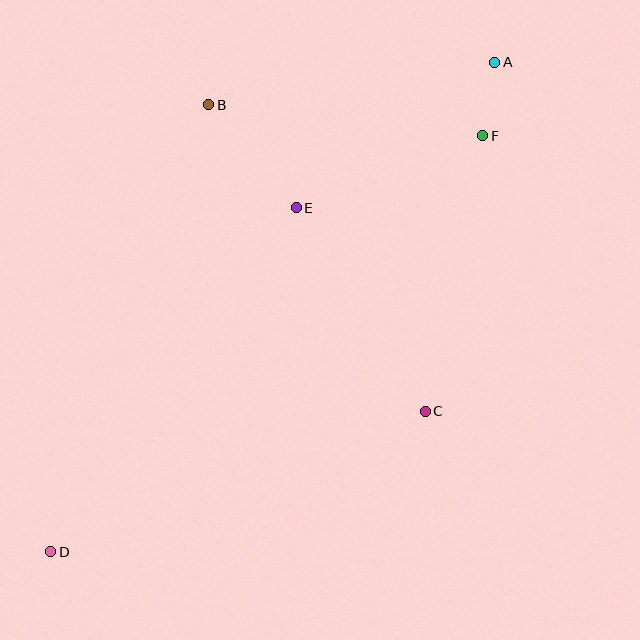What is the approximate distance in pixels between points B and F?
The distance between B and F is approximately 276 pixels.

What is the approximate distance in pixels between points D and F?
The distance between D and F is approximately 600 pixels.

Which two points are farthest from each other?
Points A and D are farthest from each other.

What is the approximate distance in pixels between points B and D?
The distance between B and D is approximately 475 pixels.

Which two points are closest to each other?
Points A and F are closest to each other.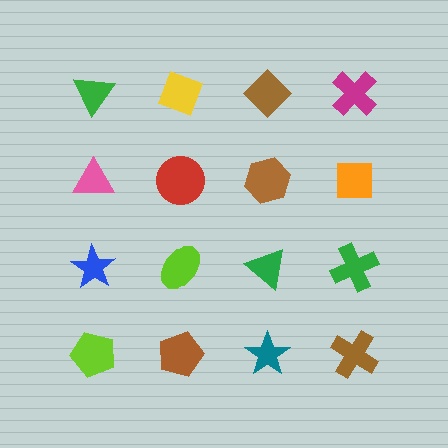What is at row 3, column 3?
A green triangle.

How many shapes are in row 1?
4 shapes.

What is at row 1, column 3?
A brown diamond.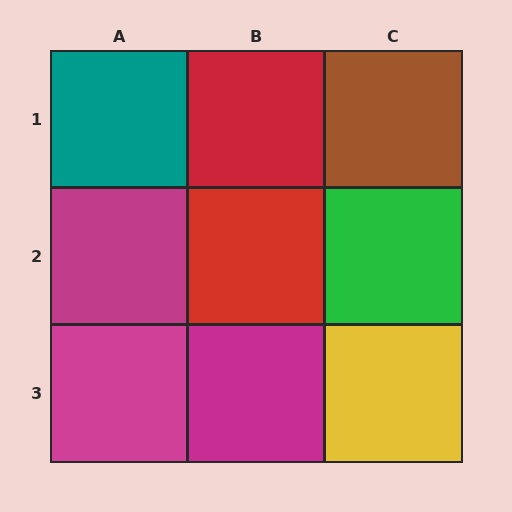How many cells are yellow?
1 cell is yellow.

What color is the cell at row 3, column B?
Magenta.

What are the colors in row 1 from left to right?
Teal, red, brown.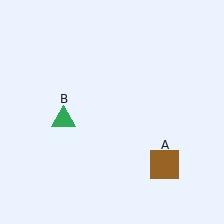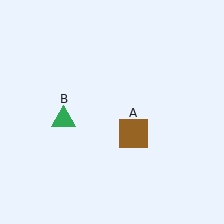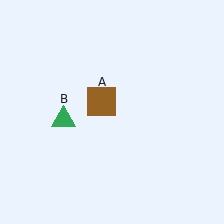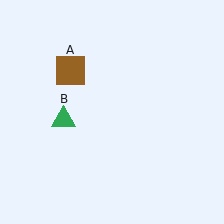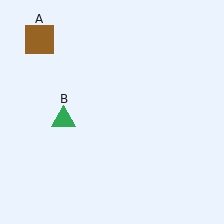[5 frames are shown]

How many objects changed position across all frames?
1 object changed position: brown square (object A).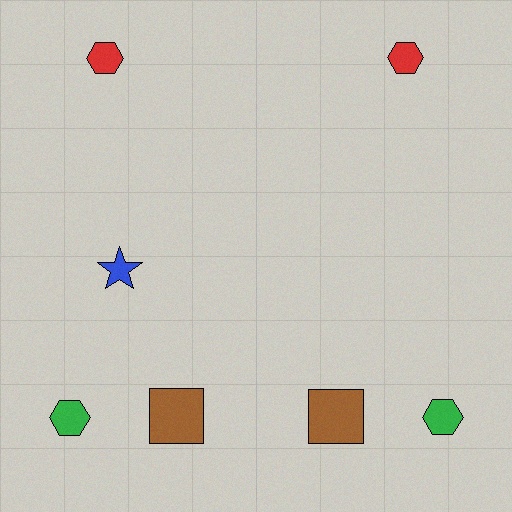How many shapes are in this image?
There are 7 shapes in this image.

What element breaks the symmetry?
A blue star is missing from the right side.